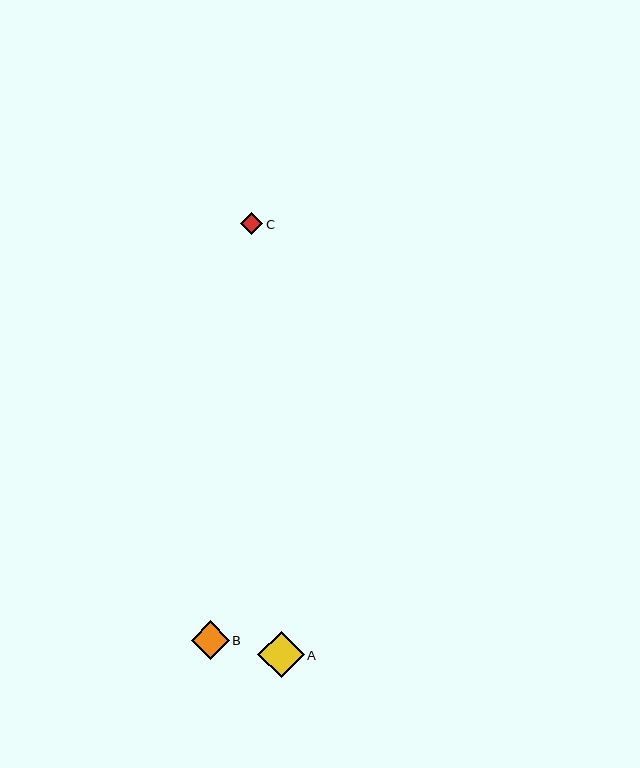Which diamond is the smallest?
Diamond C is the smallest with a size of approximately 22 pixels.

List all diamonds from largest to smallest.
From largest to smallest: A, B, C.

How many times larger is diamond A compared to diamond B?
Diamond A is approximately 1.2 times the size of diamond B.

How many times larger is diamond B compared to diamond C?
Diamond B is approximately 1.7 times the size of diamond C.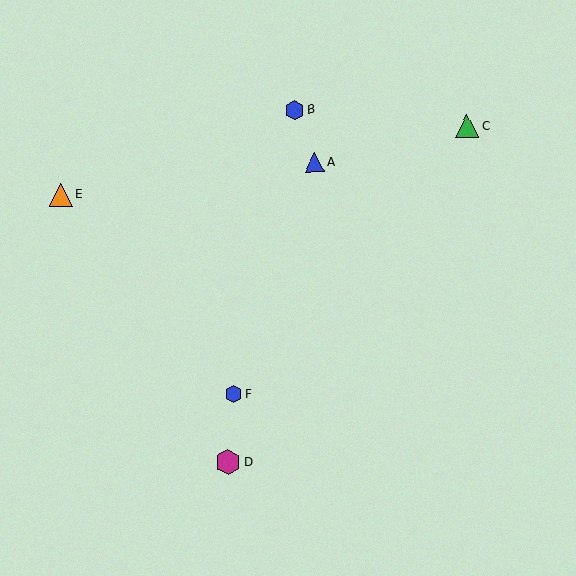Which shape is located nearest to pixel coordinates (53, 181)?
The orange triangle (labeled E) at (61, 195) is nearest to that location.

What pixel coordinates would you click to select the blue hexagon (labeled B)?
Click at (295, 110) to select the blue hexagon B.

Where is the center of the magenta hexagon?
The center of the magenta hexagon is at (228, 462).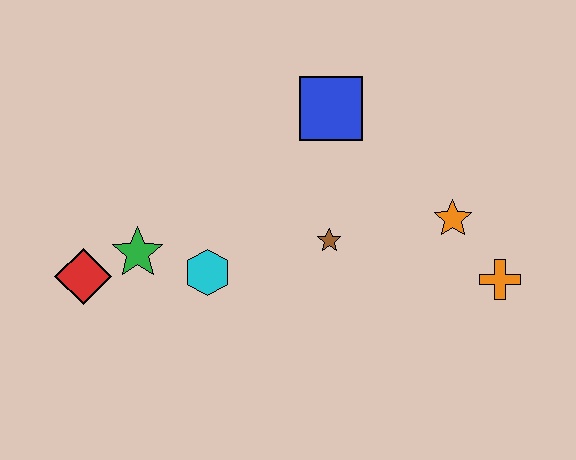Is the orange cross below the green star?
Yes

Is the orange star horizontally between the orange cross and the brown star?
Yes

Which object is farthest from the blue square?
The red diamond is farthest from the blue square.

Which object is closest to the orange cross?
The orange star is closest to the orange cross.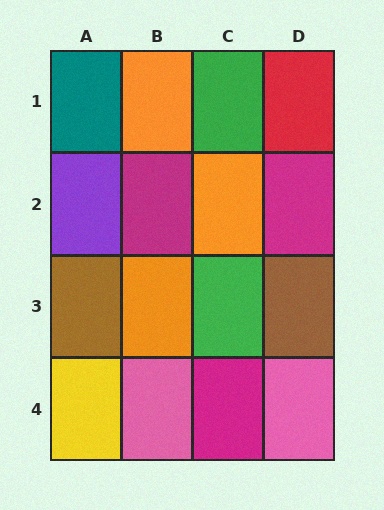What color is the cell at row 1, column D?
Red.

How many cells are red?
1 cell is red.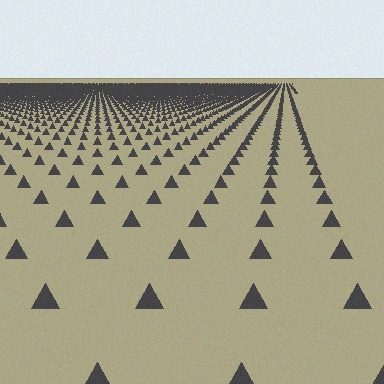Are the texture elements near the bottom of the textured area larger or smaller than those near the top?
Larger. Near the bottom, elements are closer to the viewer and appear at a bigger on-screen size.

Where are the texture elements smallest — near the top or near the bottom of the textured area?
Near the top.